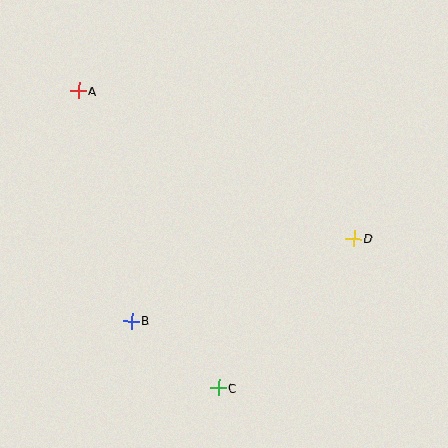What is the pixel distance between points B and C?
The distance between B and C is 110 pixels.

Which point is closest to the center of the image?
Point D at (354, 239) is closest to the center.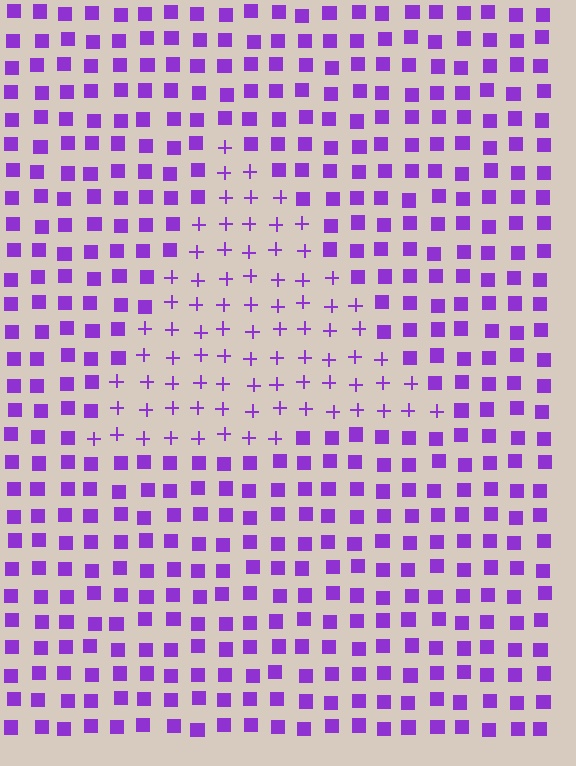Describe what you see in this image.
The image is filled with small purple elements arranged in a uniform grid. A triangle-shaped region contains plus signs, while the surrounding area contains squares. The boundary is defined purely by the change in element shape.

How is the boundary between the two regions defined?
The boundary is defined by a change in element shape: plus signs inside vs. squares outside. All elements share the same color and spacing.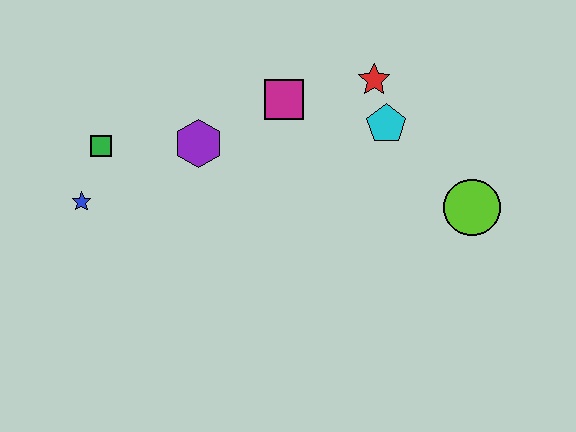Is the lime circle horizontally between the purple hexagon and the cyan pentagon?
No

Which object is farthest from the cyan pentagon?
The blue star is farthest from the cyan pentagon.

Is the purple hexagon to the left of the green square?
No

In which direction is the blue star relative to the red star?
The blue star is to the left of the red star.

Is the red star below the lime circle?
No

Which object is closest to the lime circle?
The cyan pentagon is closest to the lime circle.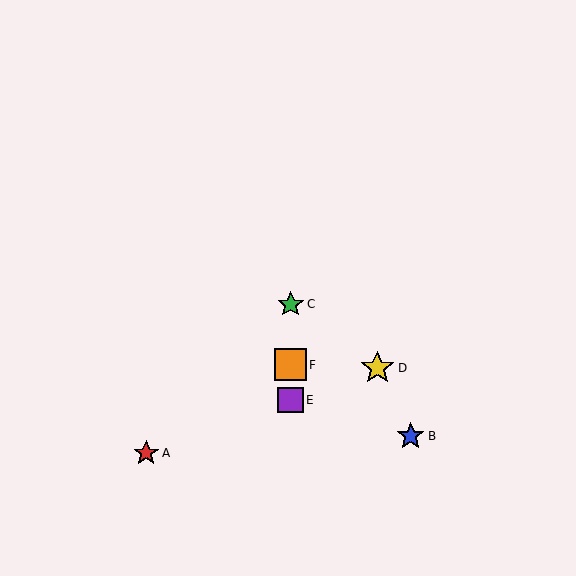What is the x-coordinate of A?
Object A is at x≈146.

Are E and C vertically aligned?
Yes, both are at x≈291.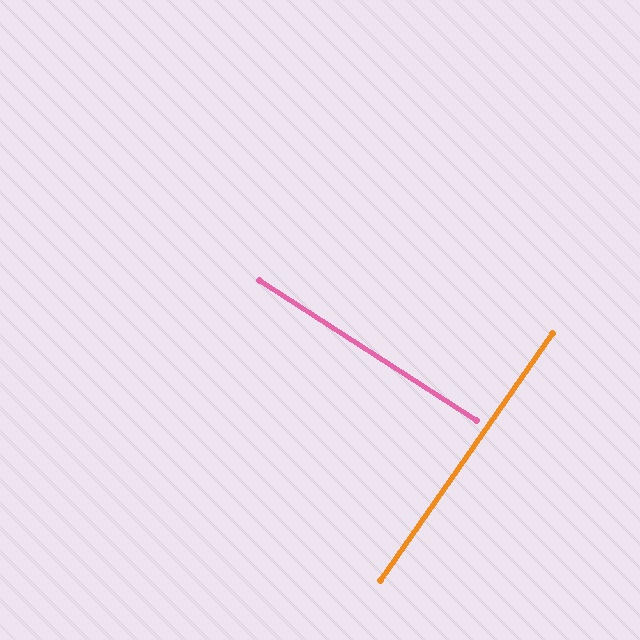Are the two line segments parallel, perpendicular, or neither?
Perpendicular — they meet at approximately 88°.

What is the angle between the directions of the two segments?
Approximately 88 degrees.